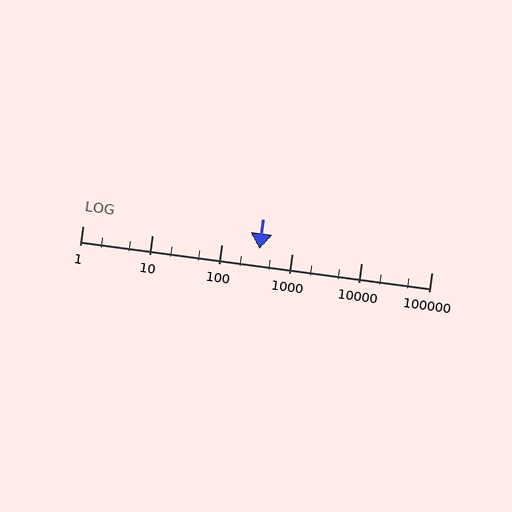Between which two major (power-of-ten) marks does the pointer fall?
The pointer is between 100 and 1000.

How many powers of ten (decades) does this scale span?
The scale spans 5 decades, from 1 to 100000.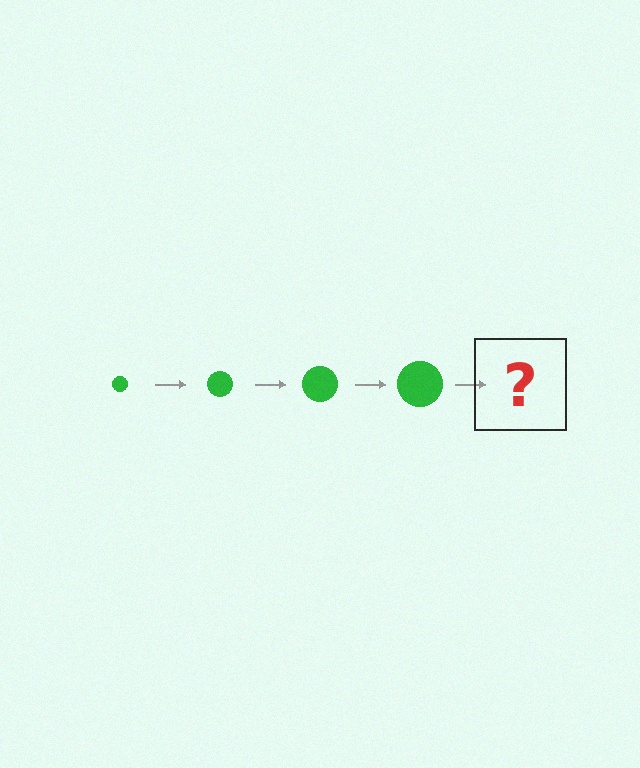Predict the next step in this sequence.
The next step is a green circle, larger than the previous one.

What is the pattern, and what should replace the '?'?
The pattern is that the circle gets progressively larger each step. The '?' should be a green circle, larger than the previous one.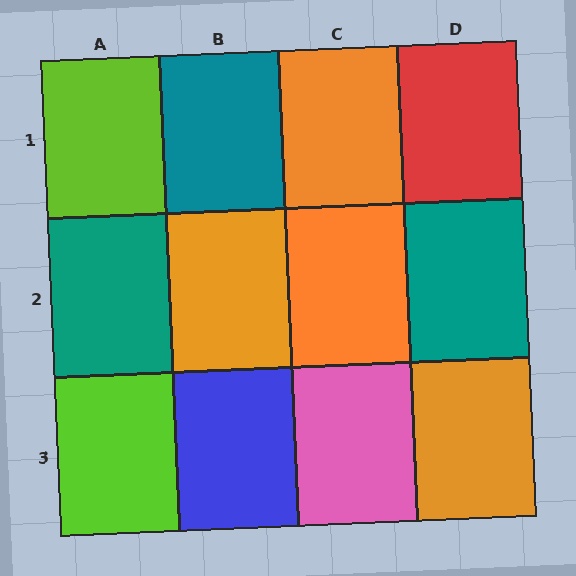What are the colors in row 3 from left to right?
Lime, blue, pink, orange.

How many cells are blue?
1 cell is blue.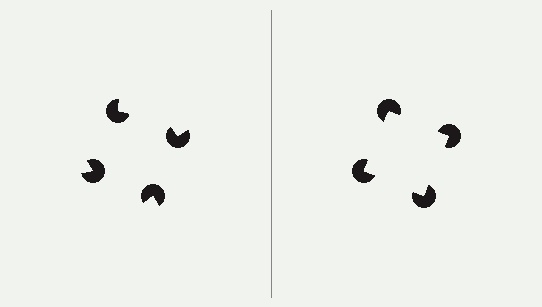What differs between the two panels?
The pac-man discs are positioned identically on both sides; only the wedge orientations differ. On the right they align to a square; on the left they are misaligned.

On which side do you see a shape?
An illusory square appears on the right side. On the left side the wedge cuts are rotated, so no coherent shape forms.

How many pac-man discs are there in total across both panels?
8 — 4 on each side.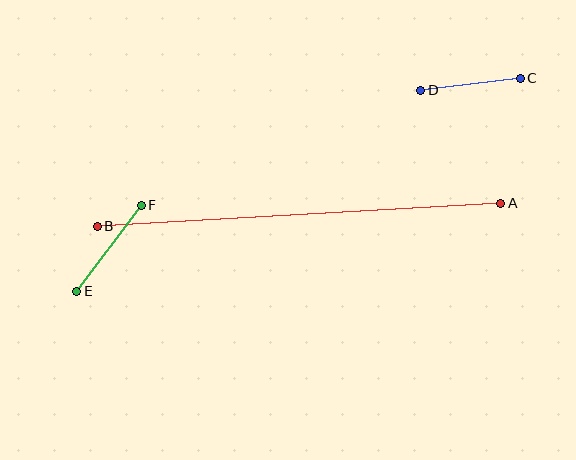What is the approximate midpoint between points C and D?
The midpoint is at approximately (470, 84) pixels.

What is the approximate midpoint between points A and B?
The midpoint is at approximately (299, 215) pixels.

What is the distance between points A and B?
The distance is approximately 404 pixels.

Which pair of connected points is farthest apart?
Points A and B are farthest apart.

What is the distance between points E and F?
The distance is approximately 108 pixels.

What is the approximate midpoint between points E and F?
The midpoint is at approximately (109, 248) pixels.